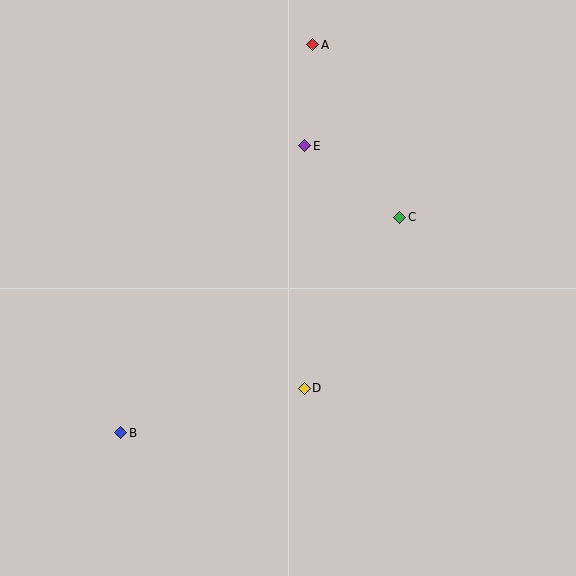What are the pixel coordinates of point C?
Point C is at (400, 217).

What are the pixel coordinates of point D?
Point D is at (304, 388).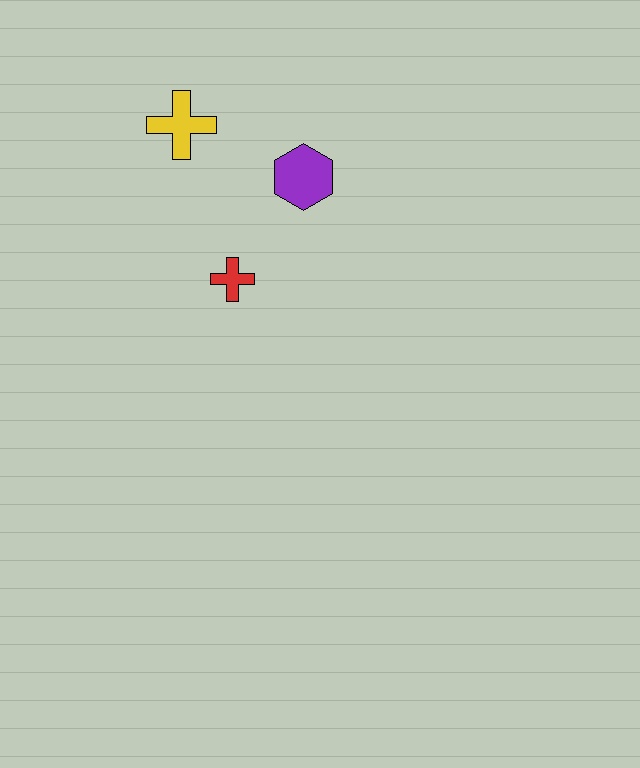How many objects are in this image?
There are 3 objects.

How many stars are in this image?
There are no stars.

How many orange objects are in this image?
There are no orange objects.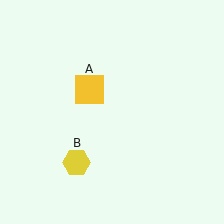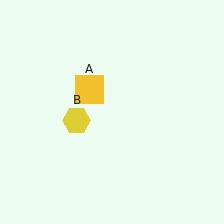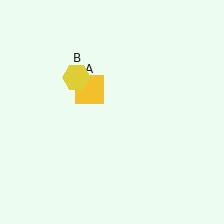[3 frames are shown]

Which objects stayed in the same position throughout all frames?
Yellow square (object A) remained stationary.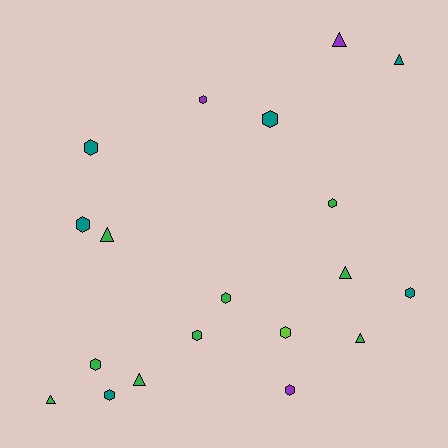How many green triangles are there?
There are 5 green triangles.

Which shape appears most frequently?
Hexagon, with 12 objects.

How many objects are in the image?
There are 19 objects.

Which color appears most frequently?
Green, with 9 objects.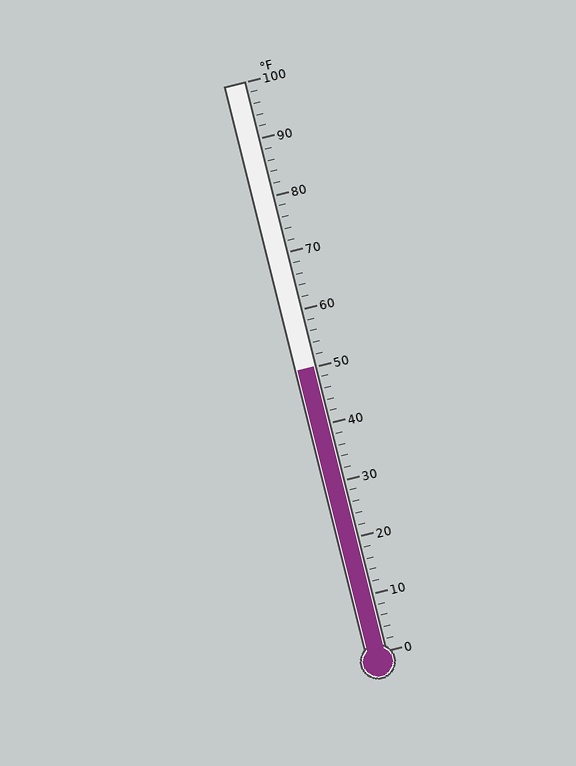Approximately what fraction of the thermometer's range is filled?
The thermometer is filled to approximately 50% of its range.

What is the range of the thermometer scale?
The thermometer scale ranges from 0°F to 100°F.